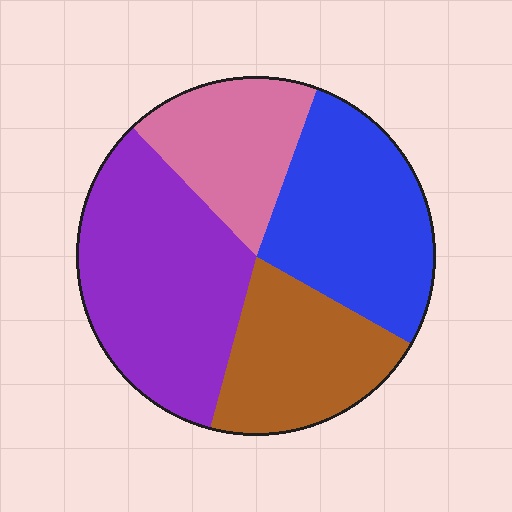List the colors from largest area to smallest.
From largest to smallest: purple, blue, brown, pink.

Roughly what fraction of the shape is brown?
Brown takes up about one fifth (1/5) of the shape.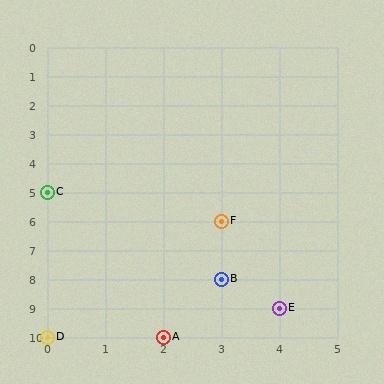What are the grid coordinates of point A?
Point A is at grid coordinates (2, 10).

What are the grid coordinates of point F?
Point F is at grid coordinates (3, 6).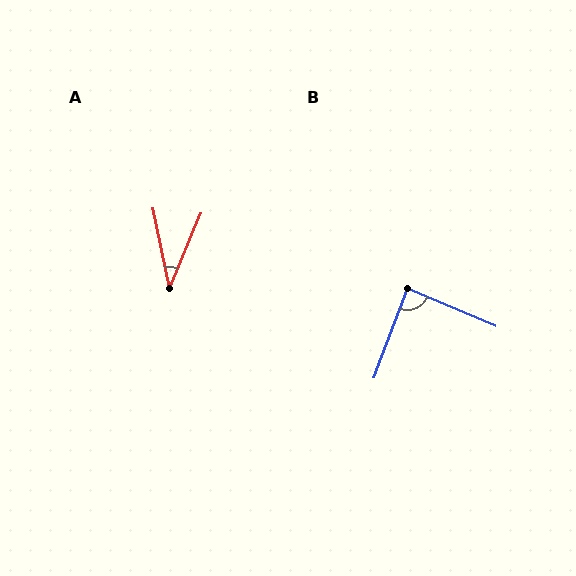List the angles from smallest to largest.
A (35°), B (87°).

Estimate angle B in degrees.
Approximately 87 degrees.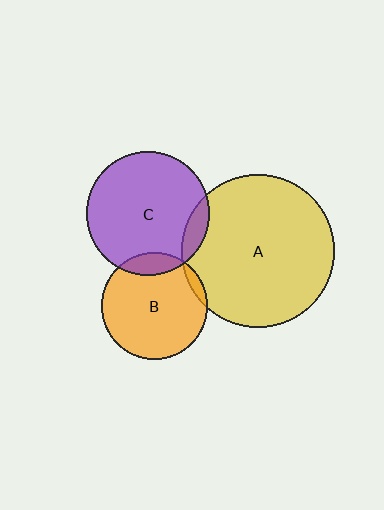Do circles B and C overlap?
Yes.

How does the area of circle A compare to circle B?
Approximately 2.1 times.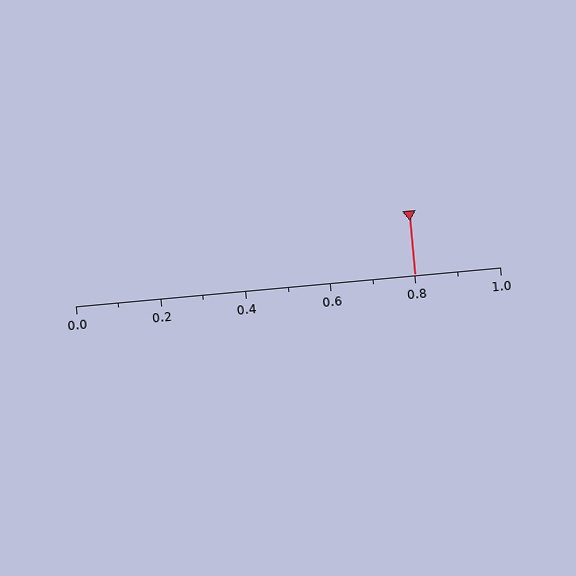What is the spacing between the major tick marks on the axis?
The major ticks are spaced 0.2 apart.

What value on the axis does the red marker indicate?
The marker indicates approximately 0.8.